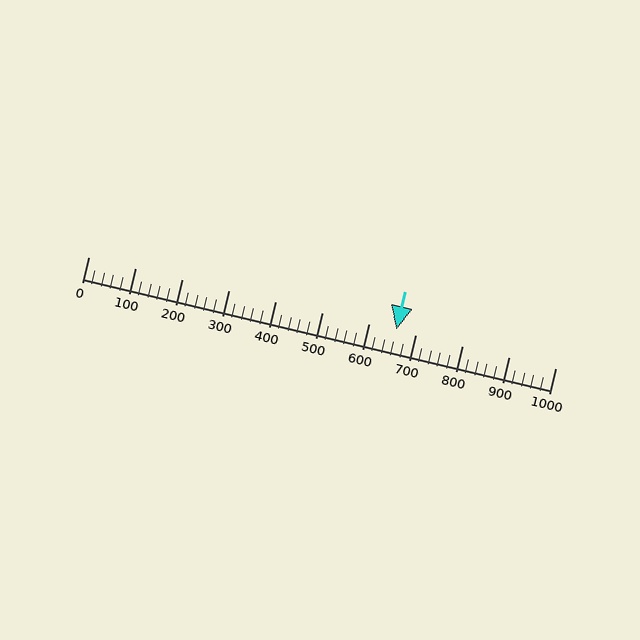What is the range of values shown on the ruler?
The ruler shows values from 0 to 1000.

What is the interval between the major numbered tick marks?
The major tick marks are spaced 100 units apart.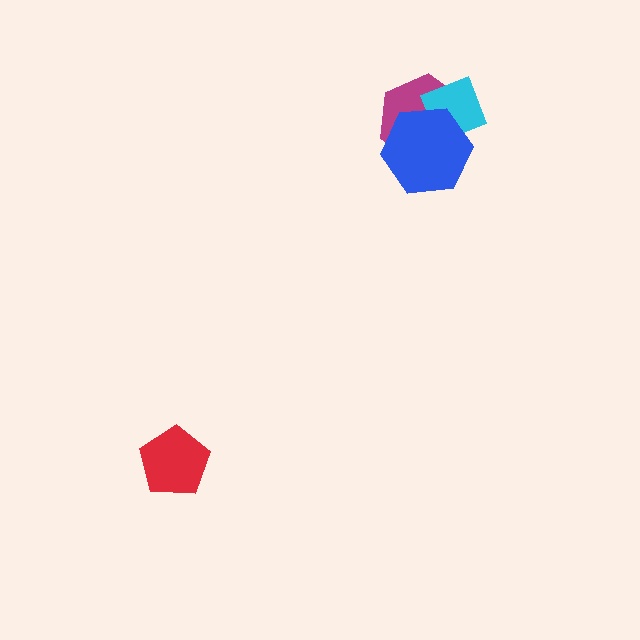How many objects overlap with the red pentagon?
0 objects overlap with the red pentagon.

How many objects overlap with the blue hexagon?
2 objects overlap with the blue hexagon.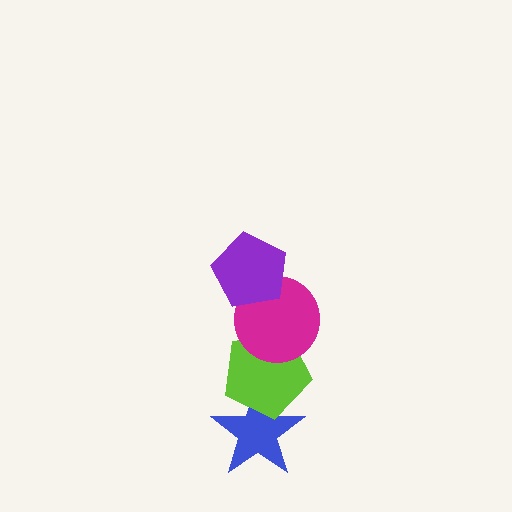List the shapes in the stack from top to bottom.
From top to bottom: the purple pentagon, the magenta circle, the lime pentagon, the blue star.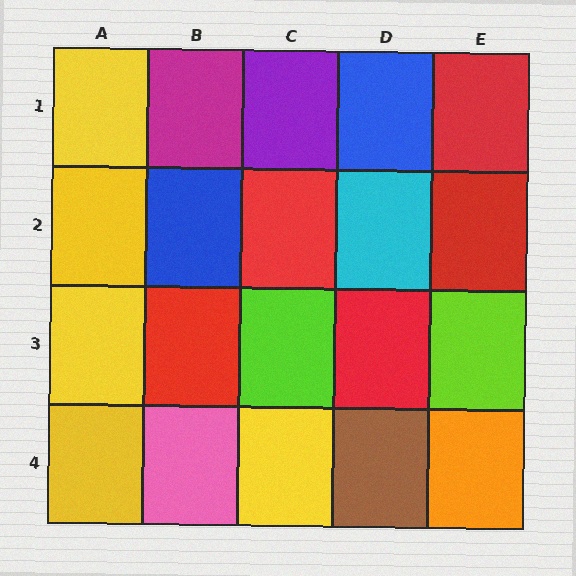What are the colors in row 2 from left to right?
Yellow, blue, red, cyan, red.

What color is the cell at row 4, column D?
Brown.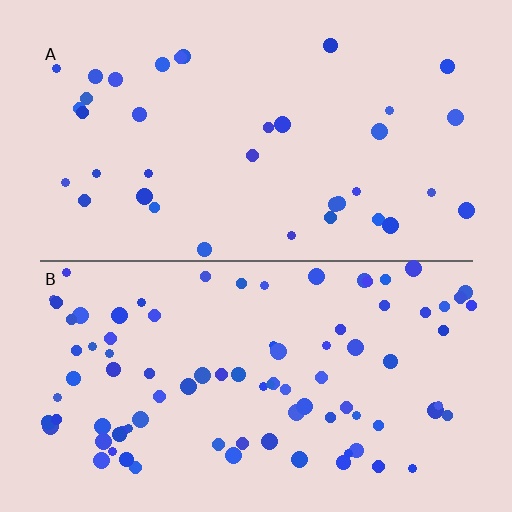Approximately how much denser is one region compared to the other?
Approximately 2.4× — region B over region A.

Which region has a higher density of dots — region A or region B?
B (the bottom).